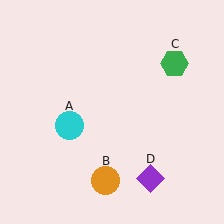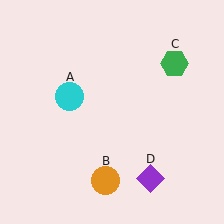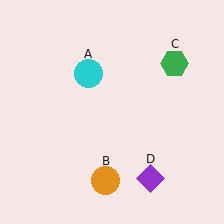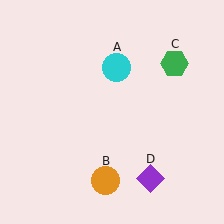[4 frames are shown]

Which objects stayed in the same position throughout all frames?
Orange circle (object B) and green hexagon (object C) and purple diamond (object D) remained stationary.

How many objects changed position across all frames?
1 object changed position: cyan circle (object A).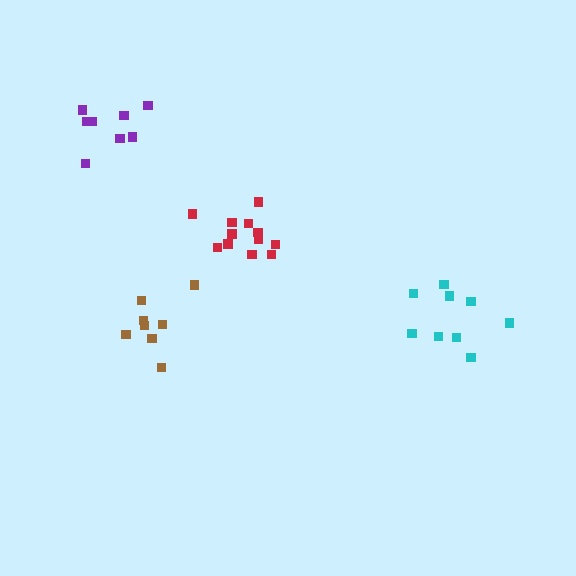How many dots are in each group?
Group 1: 8 dots, Group 2: 8 dots, Group 3: 12 dots, Group 4: 9 dots (37 total).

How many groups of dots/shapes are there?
There are 4 groups.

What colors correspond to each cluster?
The clusters are colored: brown, purple, red, cyan.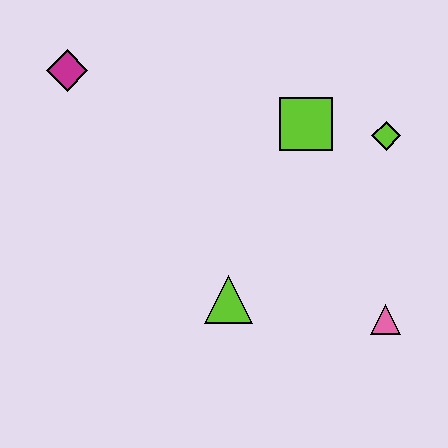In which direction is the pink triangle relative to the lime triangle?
The pink triangle is to the right of the lime triangle.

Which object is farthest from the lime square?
The magenta diamond is farthest from the lime square.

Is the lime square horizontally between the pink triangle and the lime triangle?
Yes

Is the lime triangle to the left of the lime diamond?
Yes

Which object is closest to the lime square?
The lime diamond is closest to the lime square.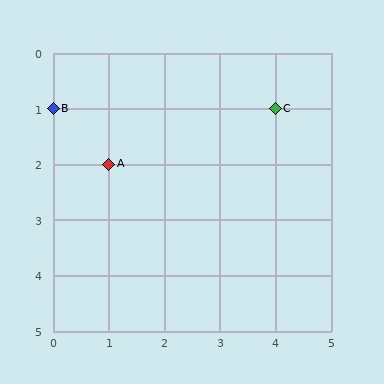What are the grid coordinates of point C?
Point C is at grid coordinates (4, 1).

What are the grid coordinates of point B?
Point B is at grid coordinates (0, 1).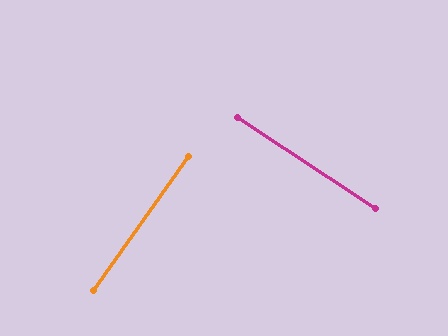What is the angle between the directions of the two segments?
Approximately 88 degrees.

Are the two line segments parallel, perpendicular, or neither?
Perpendicular — they meet at approximately 88°.